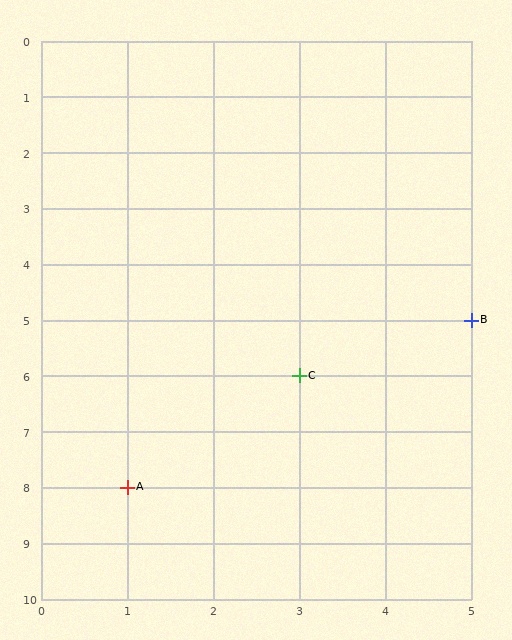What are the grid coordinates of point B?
Point B is at grid coordinates (5, 5).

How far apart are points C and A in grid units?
Points C and A are 2 columns and 2 rows apart (about 2.8 grid units diagonally).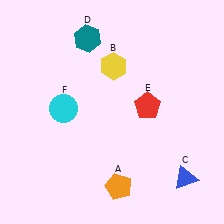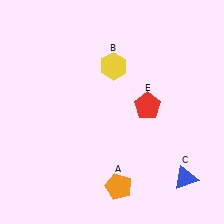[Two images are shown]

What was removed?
The teal hexagon (D), the cyan circle (F) were removed in Image 2.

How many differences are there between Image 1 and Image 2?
There are 2 differences between the two images.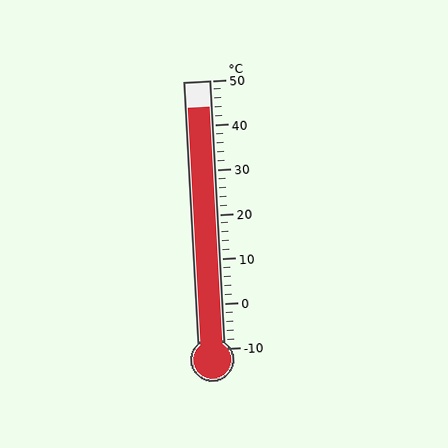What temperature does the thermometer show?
The thermometer shows approximately 44°C.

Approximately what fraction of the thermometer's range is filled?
The thermometer is filled to approximately 90% of its range.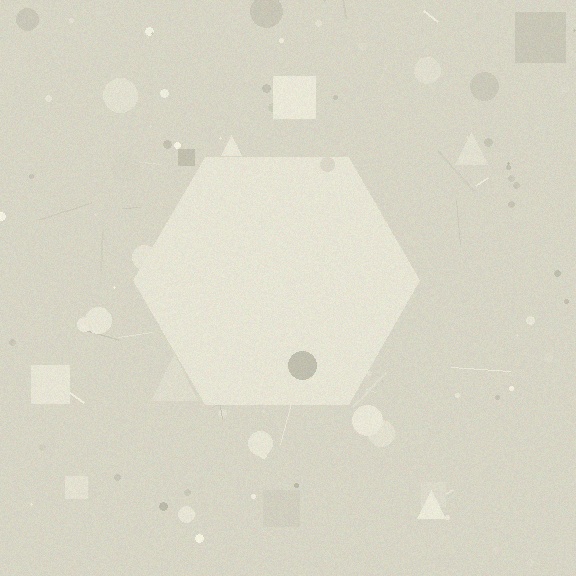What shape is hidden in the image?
A hexagon is hidden in the image.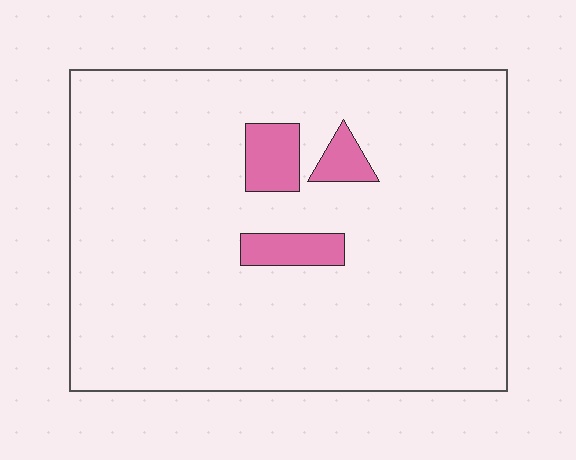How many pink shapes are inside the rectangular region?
3.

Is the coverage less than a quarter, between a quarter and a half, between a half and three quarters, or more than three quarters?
Less than a quarter.